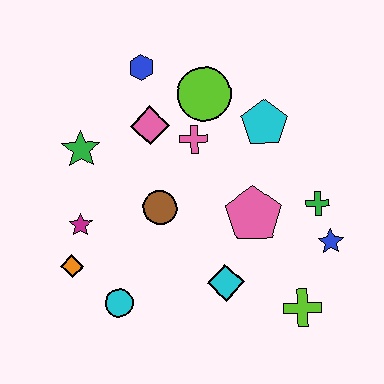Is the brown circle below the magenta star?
No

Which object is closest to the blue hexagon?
The pink diamond is closest to the blue hexagon.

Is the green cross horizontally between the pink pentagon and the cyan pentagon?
No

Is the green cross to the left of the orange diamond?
No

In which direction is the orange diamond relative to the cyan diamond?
The orange diamond is to the left of the cyan diamond.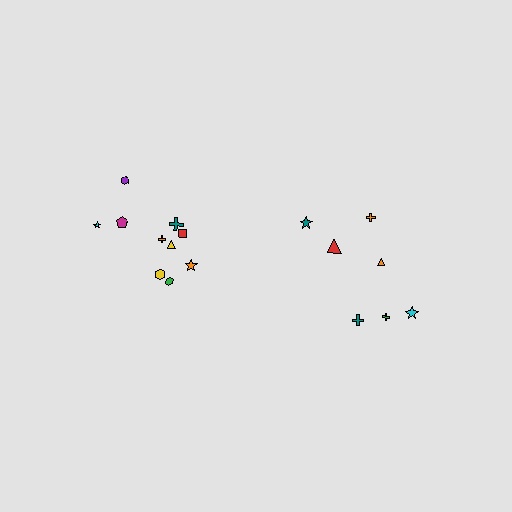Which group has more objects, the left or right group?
The left group.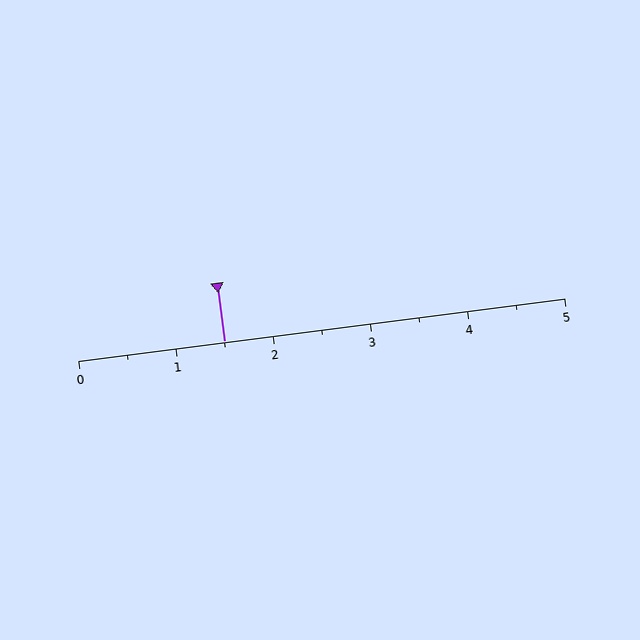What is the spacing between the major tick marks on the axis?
The major ticks are spaced 1 apart.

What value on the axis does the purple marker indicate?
The marker indicates approximately 1.5.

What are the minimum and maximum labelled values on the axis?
The axis runs from 0 to 5.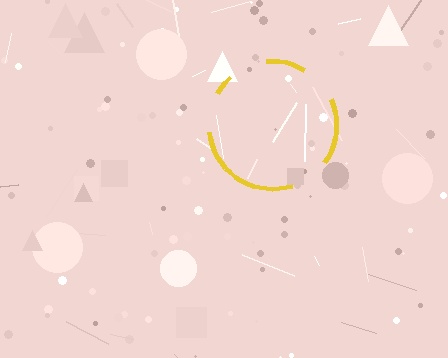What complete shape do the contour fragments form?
The contour fragments form a circle.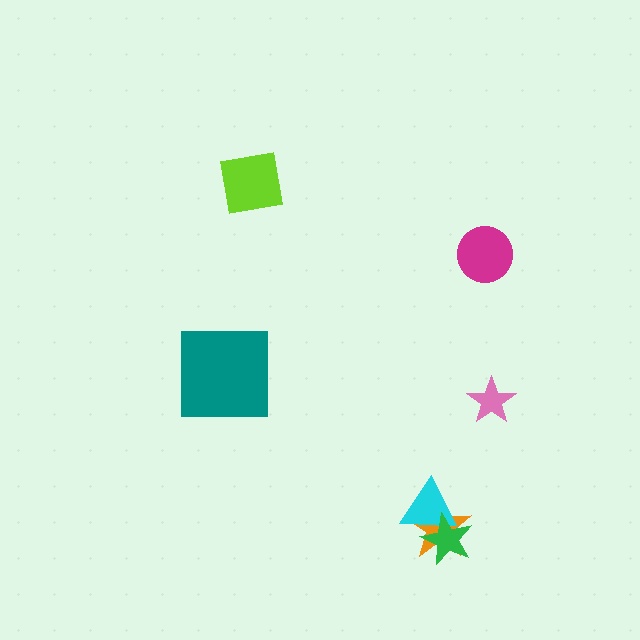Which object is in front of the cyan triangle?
The green star is in front of the cyan triangle.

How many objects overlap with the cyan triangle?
2 objects overlap with the cyan triangle.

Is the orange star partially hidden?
Yes, it is partially covered by another shape.